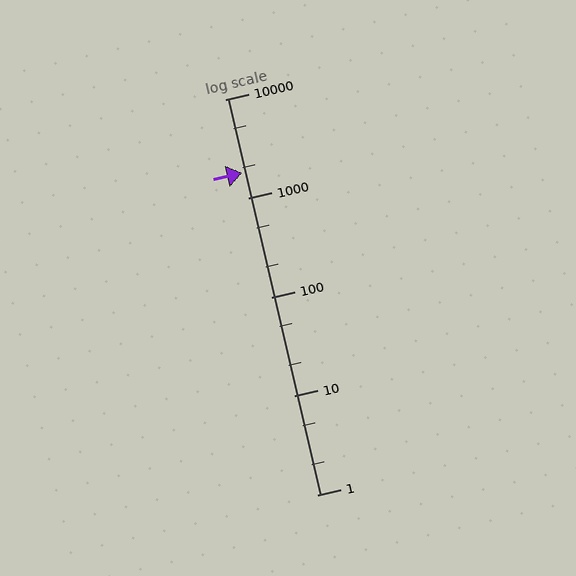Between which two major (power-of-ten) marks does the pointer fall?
The pointer is between 1000 and 10000.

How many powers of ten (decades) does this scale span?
The scale spans 4 decades, from 1 to 10000.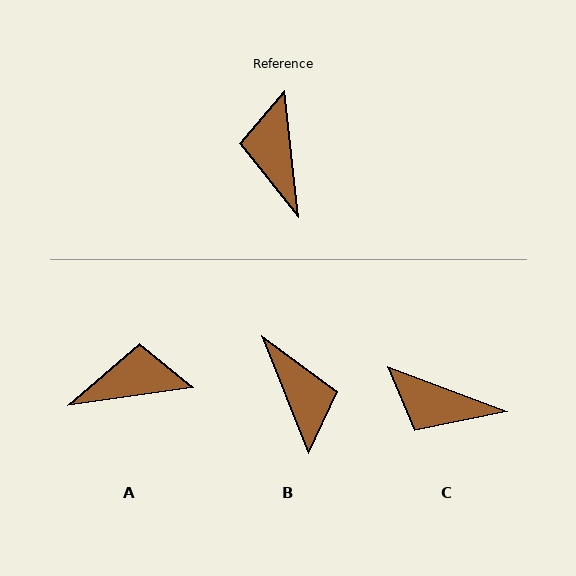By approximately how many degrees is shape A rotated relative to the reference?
Approximately 88 degrees clockwise.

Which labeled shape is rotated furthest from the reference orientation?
B, about 165 degrees away.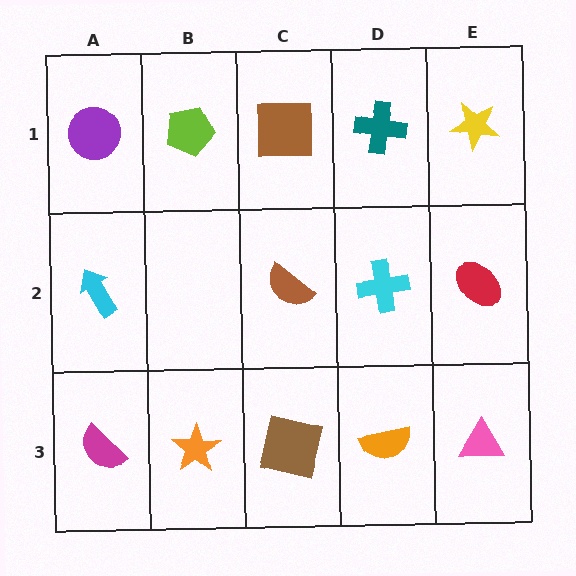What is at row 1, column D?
A teal cross.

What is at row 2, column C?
A brown semicircle.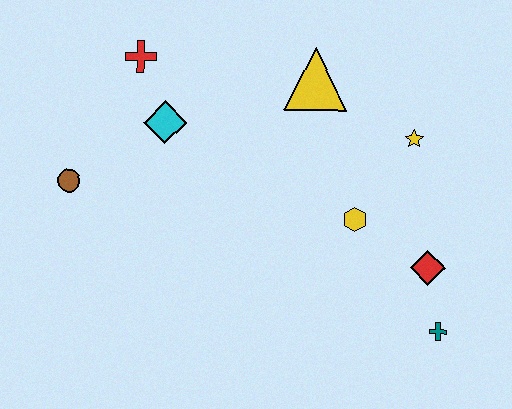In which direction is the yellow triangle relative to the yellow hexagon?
The yellow triangle is above the yellow hexagon.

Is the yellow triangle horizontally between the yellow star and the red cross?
Yes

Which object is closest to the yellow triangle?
The yellow star is closest to the yellow triangle.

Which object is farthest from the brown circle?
The teal cross is farthest from the brown circle.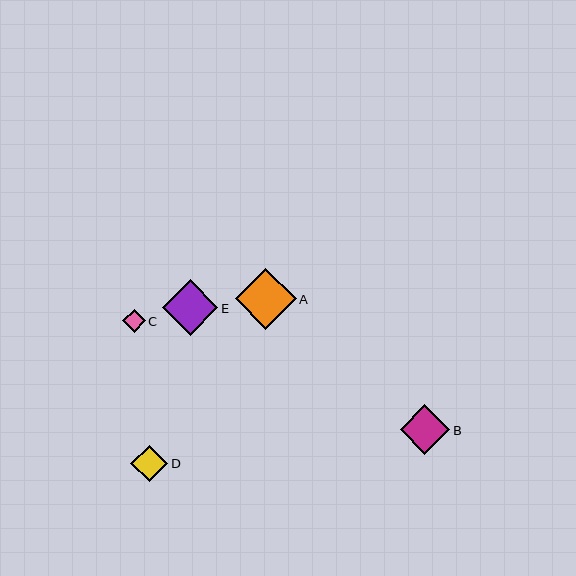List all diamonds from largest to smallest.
From largest to smallest: A, E, B, D, C.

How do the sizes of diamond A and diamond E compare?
Diamond A and diamond E are approximately the same size.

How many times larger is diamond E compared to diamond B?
Diamond E is approximately 1.1 times the size of diamond B.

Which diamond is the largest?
Diamond A is the largest with a size of approximately 60 pixels.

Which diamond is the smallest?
Diamond C is the smallest with a size of approximately 23 pixels.